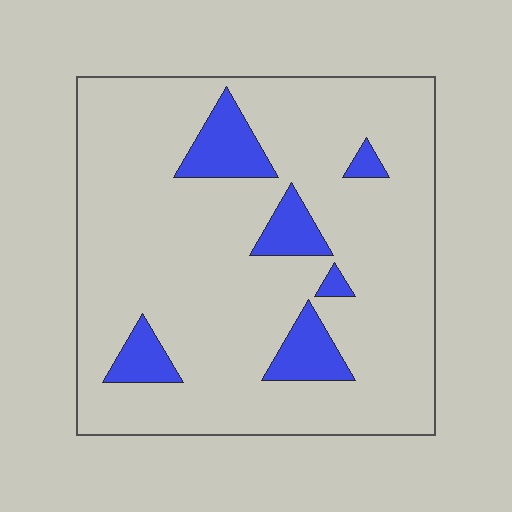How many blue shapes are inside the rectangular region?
6.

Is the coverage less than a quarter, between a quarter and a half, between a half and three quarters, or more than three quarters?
Less than a quarter.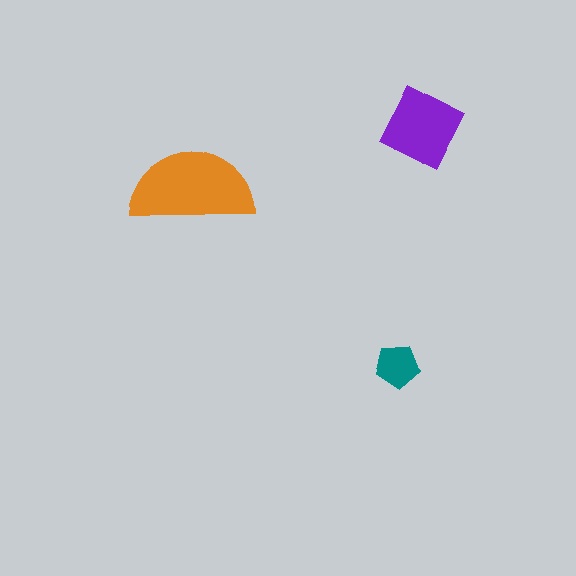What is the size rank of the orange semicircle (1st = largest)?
1st.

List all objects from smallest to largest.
The teal pentagon, the purple diamond, the orange semicircle.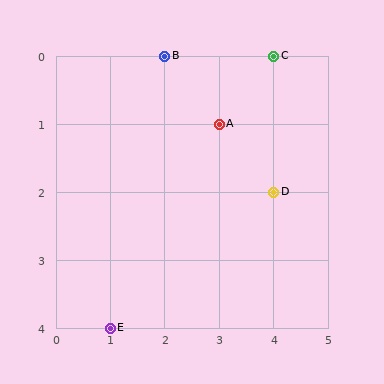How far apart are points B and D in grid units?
Points B and D are 2 columns and 2 rows apart (about 2.8 grid units diagonally).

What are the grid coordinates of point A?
Point A is at grid coordinates (3, 1).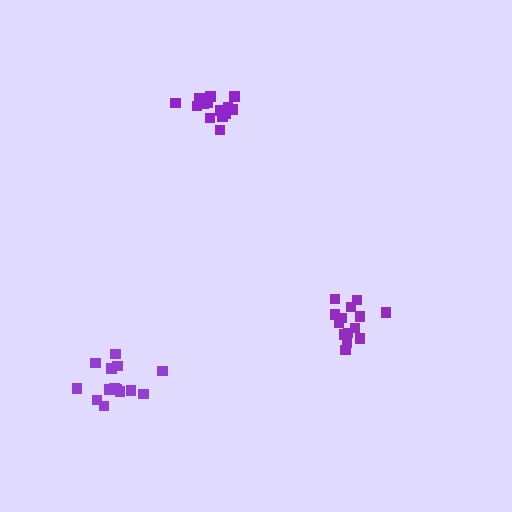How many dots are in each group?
Group 1: 14 dots, Group 2: 14 dots, Group 3: 14 dots (42 total).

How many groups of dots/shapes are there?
There are 3 groups.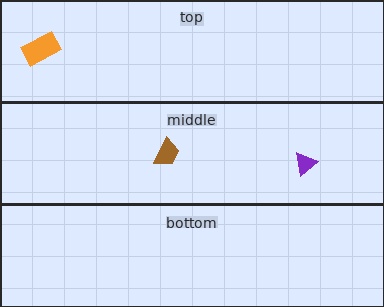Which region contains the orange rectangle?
The top region.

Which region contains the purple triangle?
The middle region.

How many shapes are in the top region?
1.